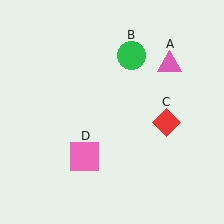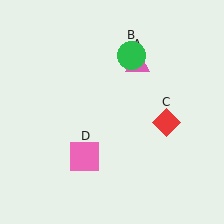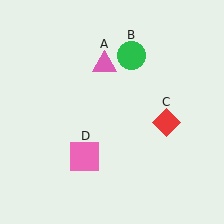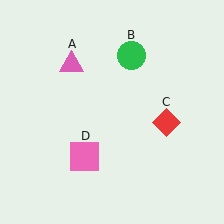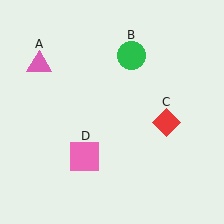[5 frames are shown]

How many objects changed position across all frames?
1 object changed position: pink triangle (object A).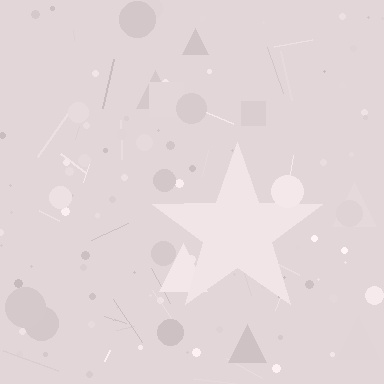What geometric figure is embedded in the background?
A star is embedded in the background.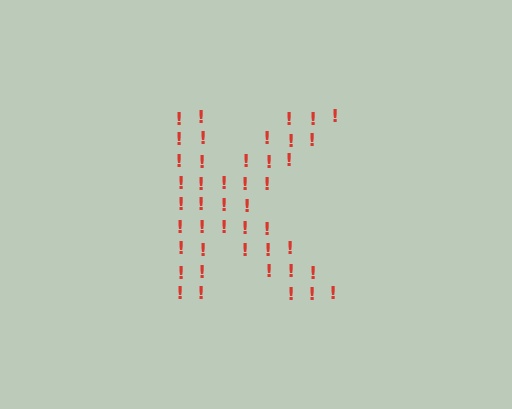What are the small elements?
The small elements are exclamation marks.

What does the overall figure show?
The overall figure shows the letter K.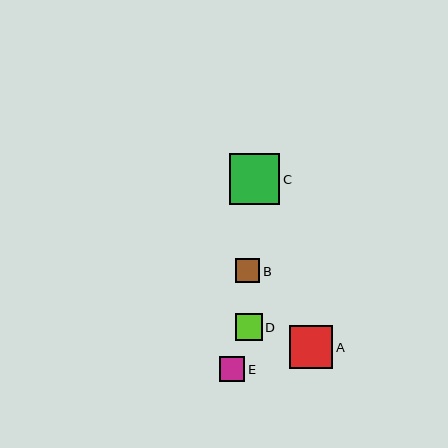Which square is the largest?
Square C is the largest with a size of approximately 51 pixels.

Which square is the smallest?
Square B is the smallest with a size of approximately 24 pixels.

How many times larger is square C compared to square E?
Square C is approximately 2.0 times the size of square E.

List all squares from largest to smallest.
From largest to smallest: C, A, D, E, B.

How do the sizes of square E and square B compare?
Square E and square B are approximately the same size.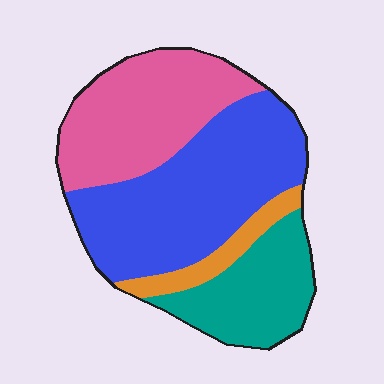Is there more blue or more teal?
Blue.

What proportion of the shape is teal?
Teal covers roughly 20% of the shape.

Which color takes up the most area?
Blue, at roughly 40%.